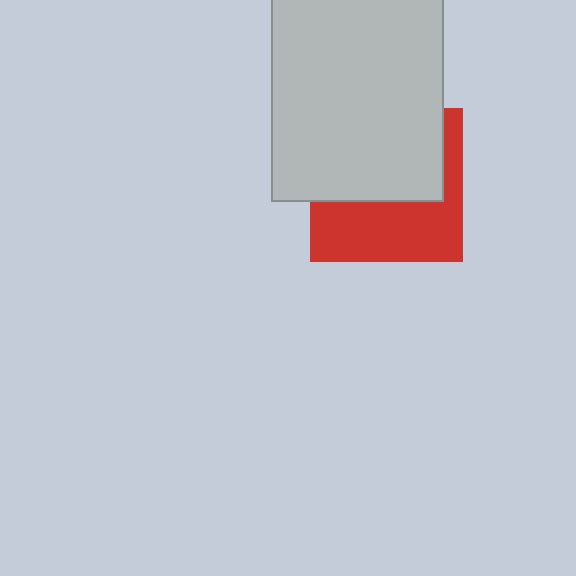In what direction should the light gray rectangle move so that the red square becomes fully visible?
The light gray rectangle should move up. That is the shortest direction to clear the overlap and leave the red square fully visible.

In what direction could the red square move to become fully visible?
The red square could move down. That would shift it out from behind the light gray rectangle entirely.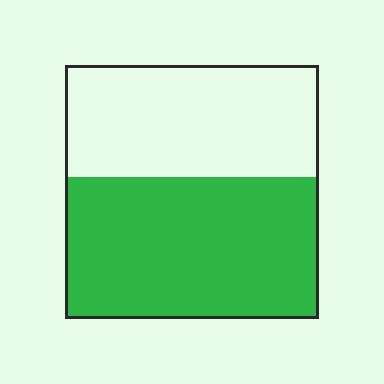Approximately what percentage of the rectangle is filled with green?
Approximately 55%.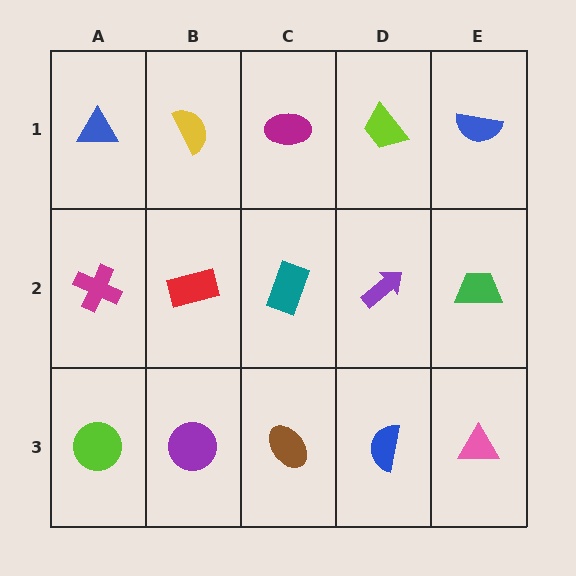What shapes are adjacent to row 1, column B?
A red rectangle (row 2, column B), a blue triangle (row 1, column A), a magenta ellipse (row 1, column C).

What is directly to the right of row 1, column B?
A magenta ellipse.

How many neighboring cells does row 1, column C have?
3.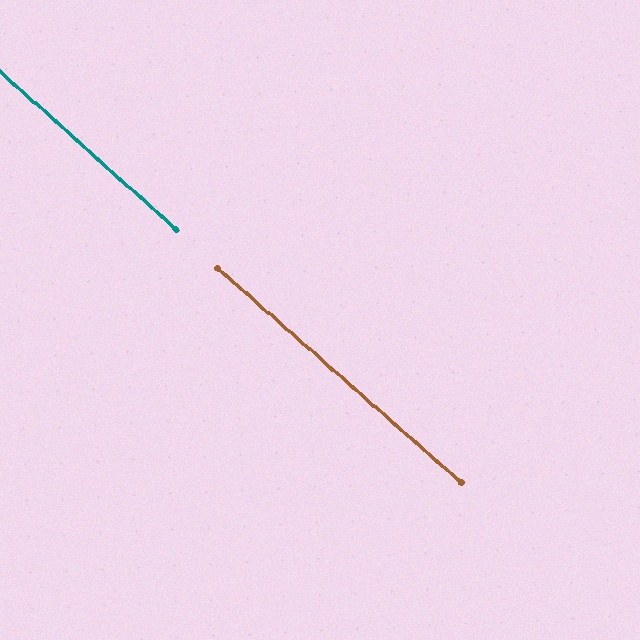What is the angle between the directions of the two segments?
Approximately 0 degrees.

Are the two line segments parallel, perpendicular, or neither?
Parallel — their directions differ by only 0.5°.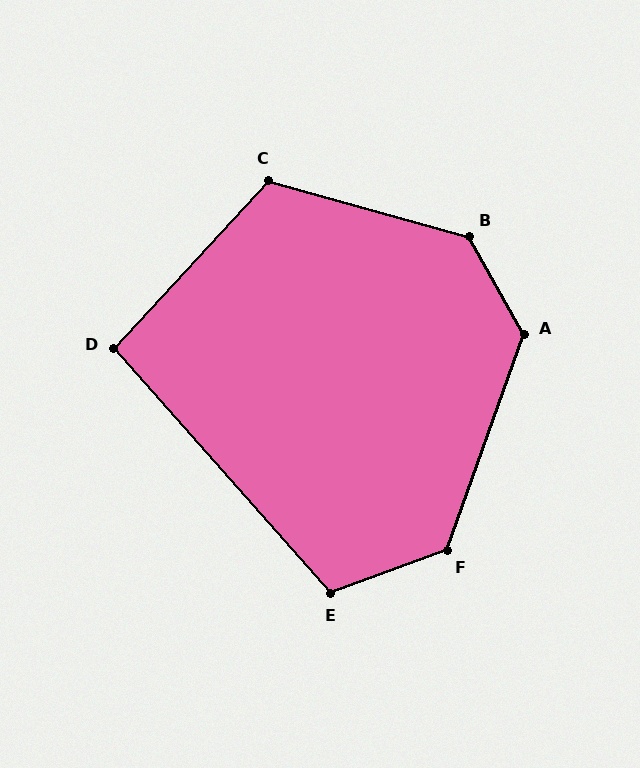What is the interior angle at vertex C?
Approximately 117 degrees (obtuse).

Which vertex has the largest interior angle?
B, at approximately 135 degrees.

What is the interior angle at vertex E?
Approximately 111 degrees (obtuse).